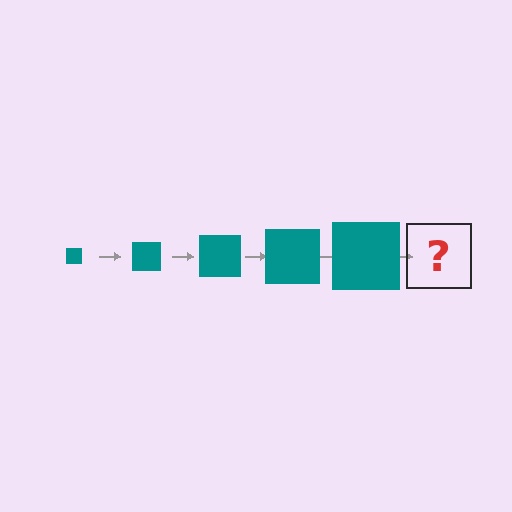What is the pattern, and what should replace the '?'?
The pattern is that the square gets progressively larger each step. The '?' should be a teal square, larger than the previous one.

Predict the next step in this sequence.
The next step is a teal square, larger than the previous one.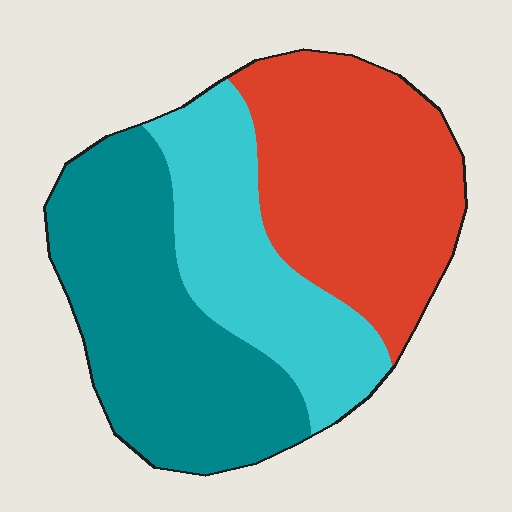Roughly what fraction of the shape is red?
Red covers 36% of the shape.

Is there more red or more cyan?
Red.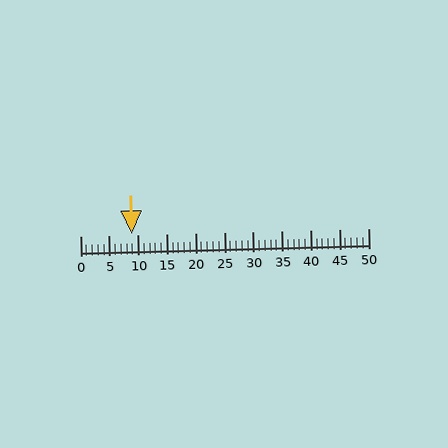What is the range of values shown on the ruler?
The ruler shows values from 0 to 50.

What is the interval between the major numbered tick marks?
The major tick marks are spaced 5 units apart.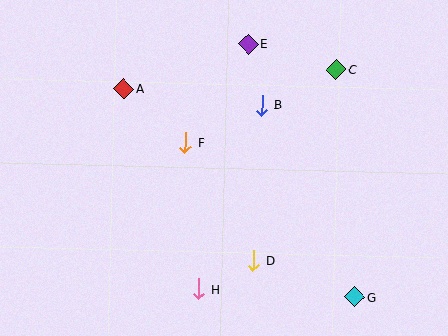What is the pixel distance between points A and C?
The distance between A and C is 214 pixels.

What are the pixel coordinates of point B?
Point B is at (262, 105).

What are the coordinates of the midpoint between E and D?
The midpoint between E and D is at (251, 152).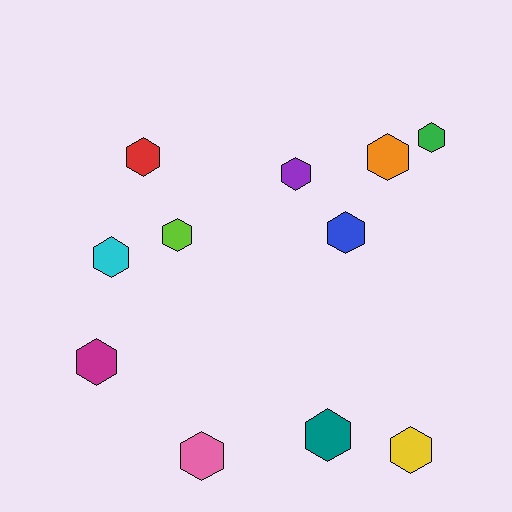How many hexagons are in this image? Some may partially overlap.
There are 11 hexagons.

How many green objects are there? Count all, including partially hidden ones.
There is 1 green object.